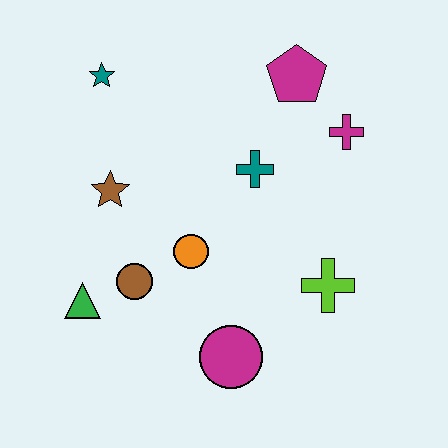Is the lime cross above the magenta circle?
Yes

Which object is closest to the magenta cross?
The magenta pentagon is closest to the magenta cross.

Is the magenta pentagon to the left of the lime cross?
Yes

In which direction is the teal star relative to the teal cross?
The teal star is to the left of the teal cross.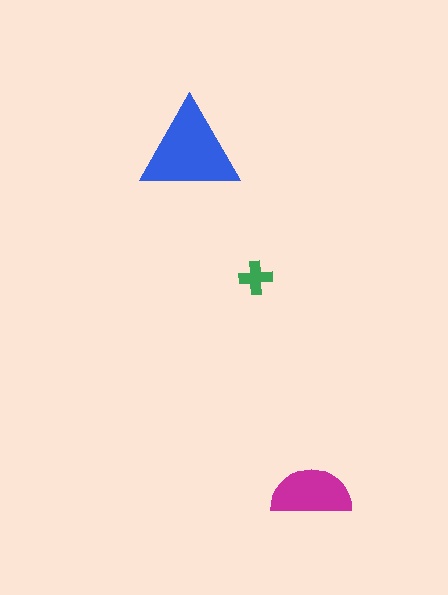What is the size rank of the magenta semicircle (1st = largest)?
2nd.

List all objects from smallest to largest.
The green cross, the magenta semicircle, the blue triangle.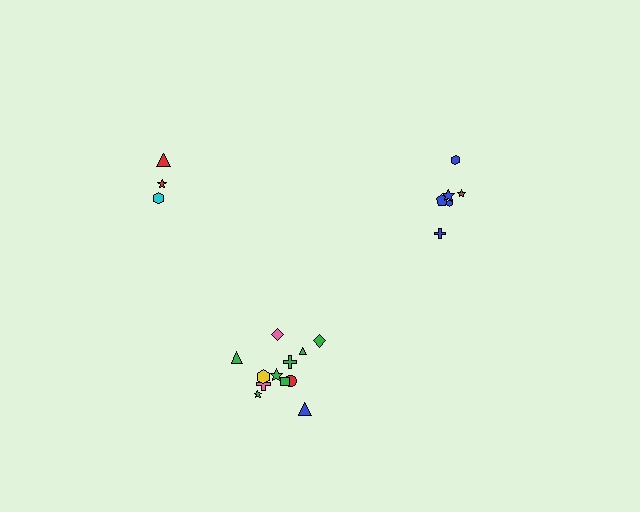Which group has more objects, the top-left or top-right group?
The top-right group.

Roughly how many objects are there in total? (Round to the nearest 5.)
Roughly 20 objects in total.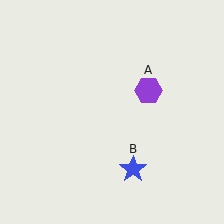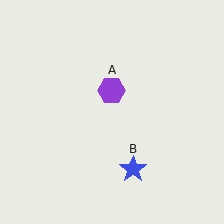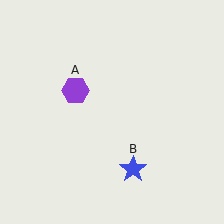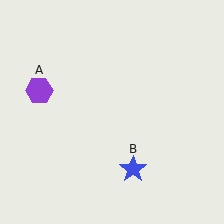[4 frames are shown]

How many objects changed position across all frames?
1 object changed position: purple hexagon (object A).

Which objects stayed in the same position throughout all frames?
Blue star (object B) remained stationary.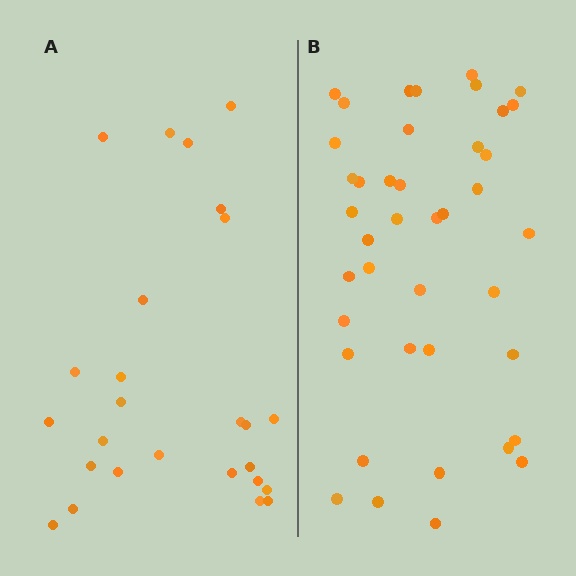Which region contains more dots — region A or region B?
Region B (the right region) has more dots.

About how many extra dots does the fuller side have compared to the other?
Region B has approximately 15 more dots than region A.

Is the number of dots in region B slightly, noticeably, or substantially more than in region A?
Region B has substantially more. The ratio is roughly 1.6 to 1.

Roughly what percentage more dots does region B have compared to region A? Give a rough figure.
About 60% more.